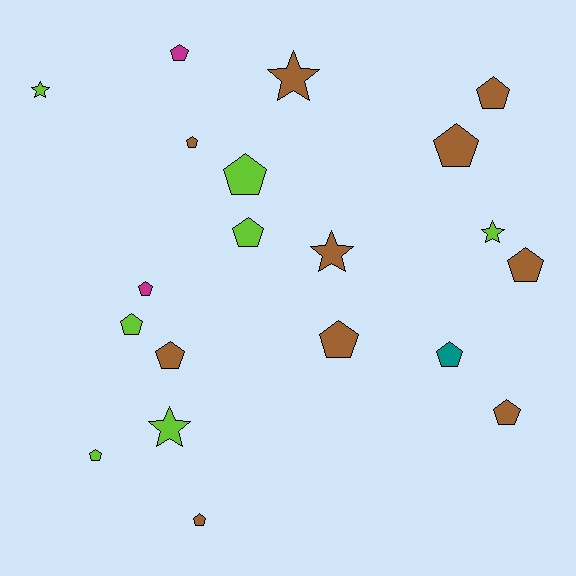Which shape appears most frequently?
Pentagon, with 15 objects.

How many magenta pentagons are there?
There are 2 magenta pentagons.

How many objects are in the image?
There are 20 objects.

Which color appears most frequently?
Brown, with 10 objects.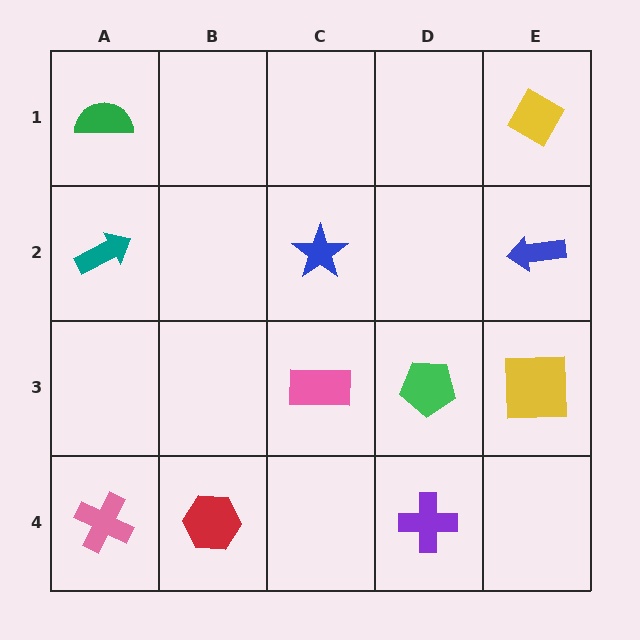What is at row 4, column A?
A pink cross.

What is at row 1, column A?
A green semicircle.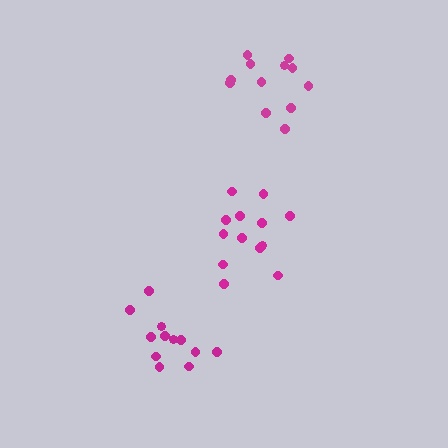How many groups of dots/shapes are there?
There are 3 groups.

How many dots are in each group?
Group 1: 13 dots, Group 2: 12 dots, Group 3: 12 dots (37 total).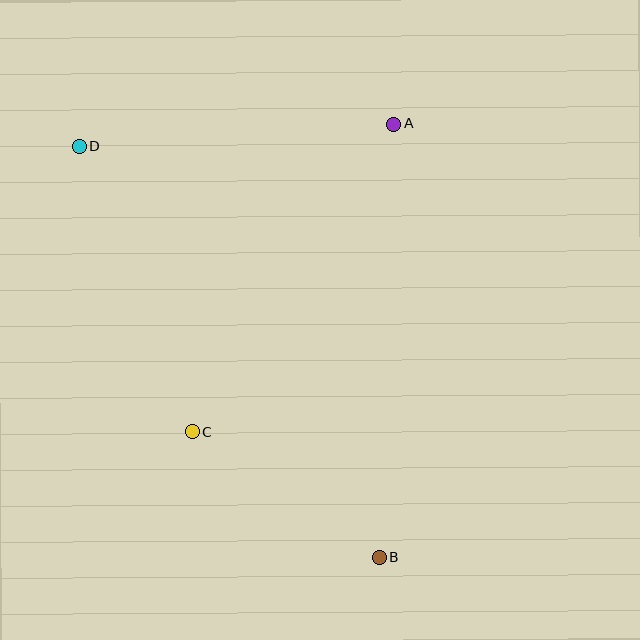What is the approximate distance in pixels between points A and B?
The distance between A and B is approximately 434 pixels.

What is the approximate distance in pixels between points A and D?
The distance between A and D is approximately 315 pixels.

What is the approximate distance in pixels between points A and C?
The distance between A and C is approximately 368 pixels.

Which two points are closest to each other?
Points B and C are closest to each other.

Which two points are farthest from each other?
Points B and D are farthest from each other.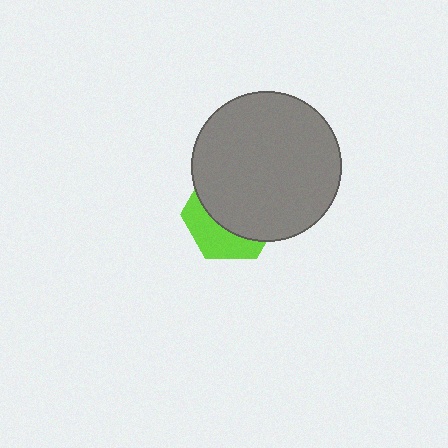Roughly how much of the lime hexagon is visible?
A small part of it is visible (roughly 35%).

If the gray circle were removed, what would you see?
You would see the complete lime hexagon.